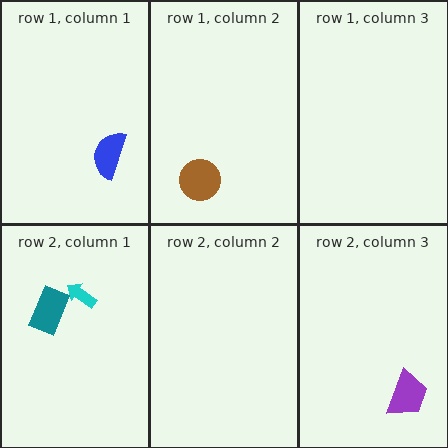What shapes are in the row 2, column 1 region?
The cyan arrow, the teal rectangle.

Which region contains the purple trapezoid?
The row 2, column 3 region.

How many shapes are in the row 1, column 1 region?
1.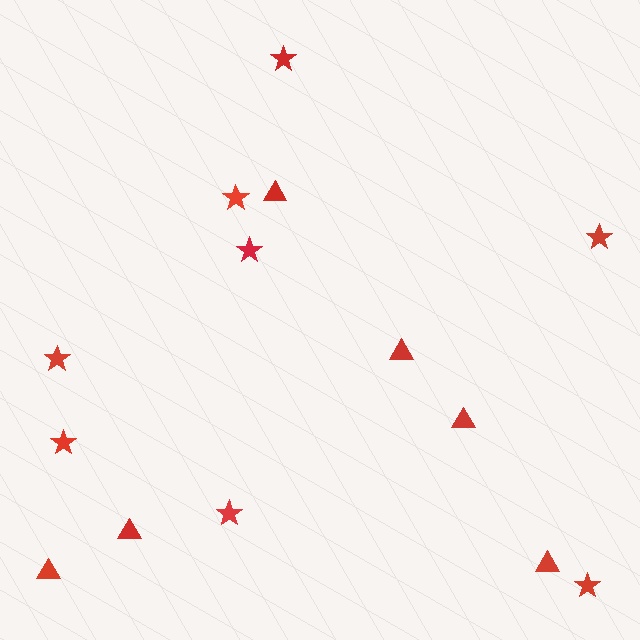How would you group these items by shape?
There are 2 groups: one group of stars (8) and one group of triangles (6).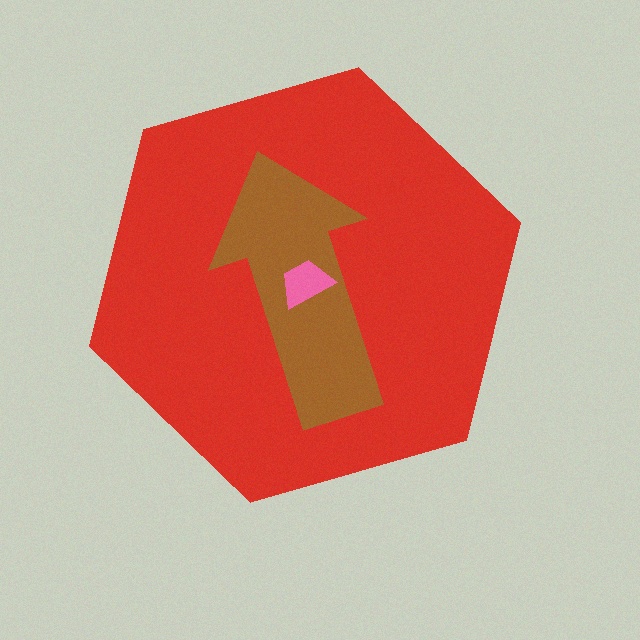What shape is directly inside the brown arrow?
The pink trapezoid.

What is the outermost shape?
The red hexagon.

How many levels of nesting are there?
3.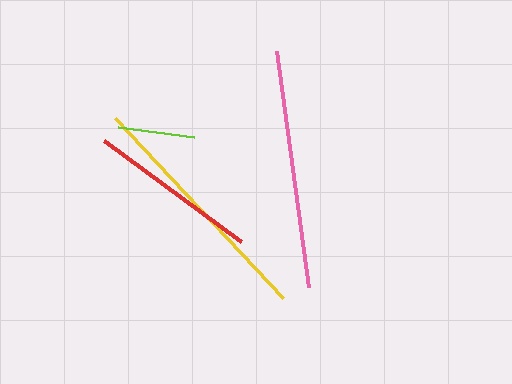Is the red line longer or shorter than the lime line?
The red line is longer than the lime line.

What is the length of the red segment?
The red segment is approximately 170 pixels long.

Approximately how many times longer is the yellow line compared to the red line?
The yellow line is approximately 1.5 times the length of the red line.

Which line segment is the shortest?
The lime line is the shortest at approximately 76 pixels.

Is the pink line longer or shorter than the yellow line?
The yellow line is longer than the pink line.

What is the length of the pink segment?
The pink segment is approximately 238 pixels long.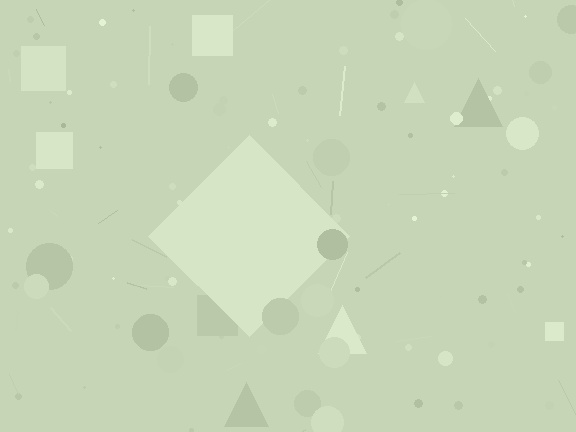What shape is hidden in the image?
A diamond is hidden in the image.